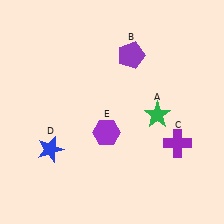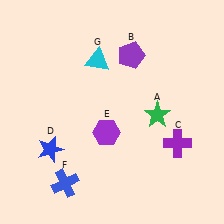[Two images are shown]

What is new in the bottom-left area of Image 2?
A blue cross (F) was added in the bottom-left area of Image 2.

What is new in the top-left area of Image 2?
A cyan triangle (G) was added in the top-left area of Image 2.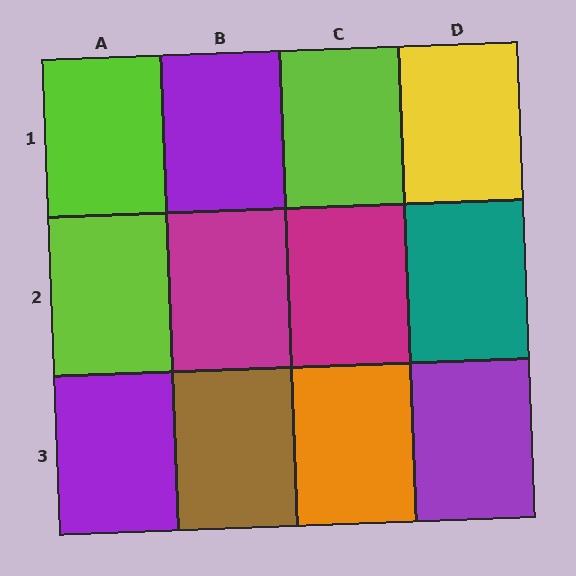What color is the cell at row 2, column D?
Teal.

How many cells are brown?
1 cell is brown.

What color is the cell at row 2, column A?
Lime.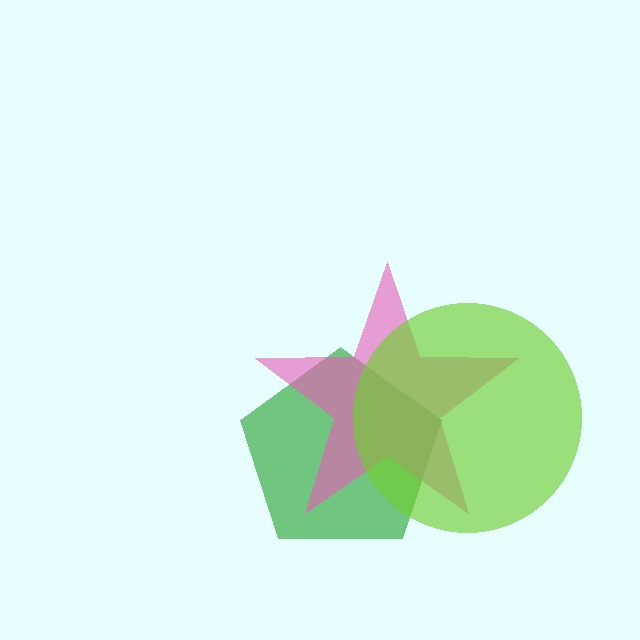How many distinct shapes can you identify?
There are 3 distinct shapes: a green pentagon, a pink star, a lime circle.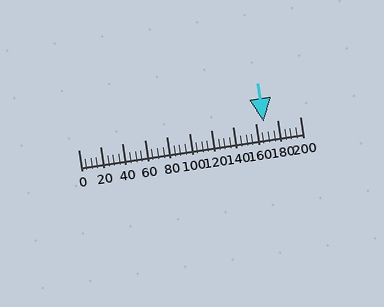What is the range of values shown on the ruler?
The ruler shows values from 0 to 200.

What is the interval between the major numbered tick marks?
The major tick marks are spaced 20 units apart.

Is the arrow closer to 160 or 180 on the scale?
The arrow is closer to 160.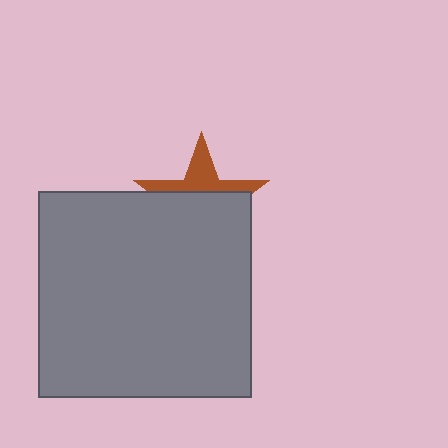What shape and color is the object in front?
The object in front is a gray rectangle.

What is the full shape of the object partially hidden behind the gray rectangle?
The partially hidden object is a brown star.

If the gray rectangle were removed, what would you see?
You would see the complete brown star.